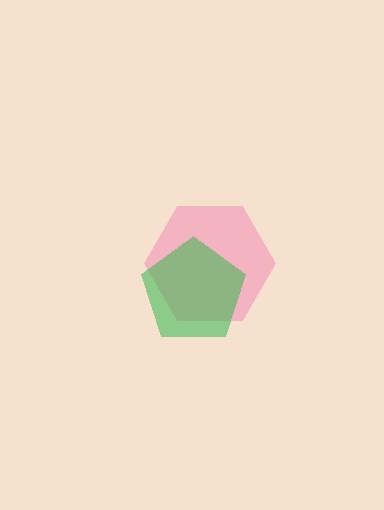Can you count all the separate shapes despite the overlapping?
Yes, there are 2 separate shapes.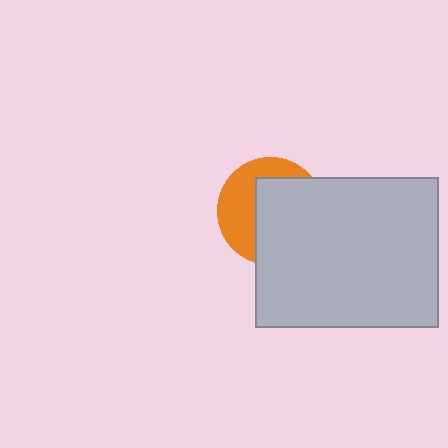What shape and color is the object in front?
The object in front is a light gray rectangle.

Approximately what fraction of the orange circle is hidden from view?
Roughly 58% of the orange circle is hidden behind the light gray rectangle.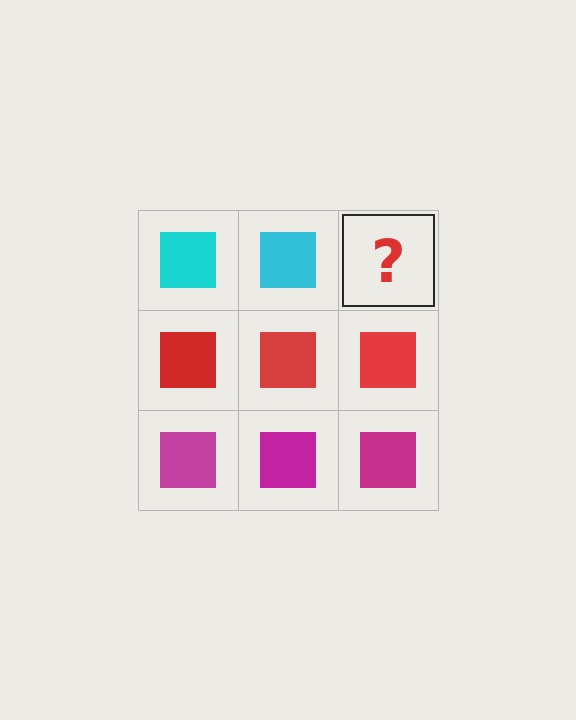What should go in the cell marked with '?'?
The missing cell should contain a cyan square.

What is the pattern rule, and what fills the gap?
The rule is that each row has a consistent color. The gap should be filled with a cyan square.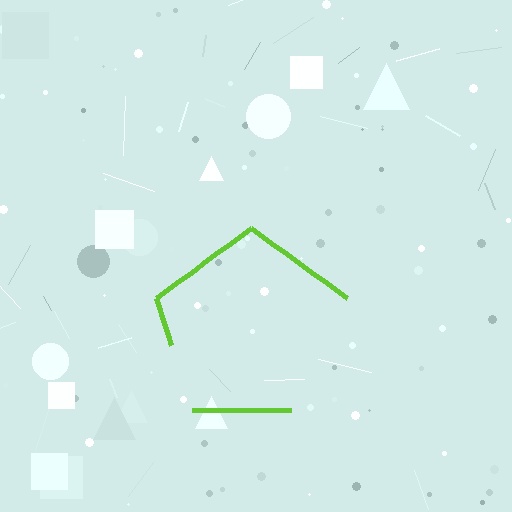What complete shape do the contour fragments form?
The contour fragments form a pentagon.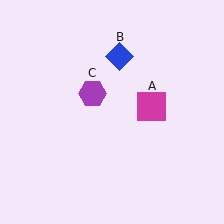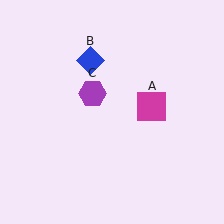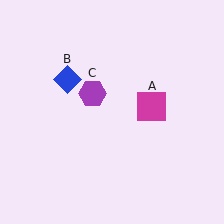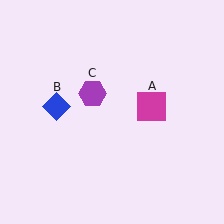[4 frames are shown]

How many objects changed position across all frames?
1 object changed position: blue diamond (object B).